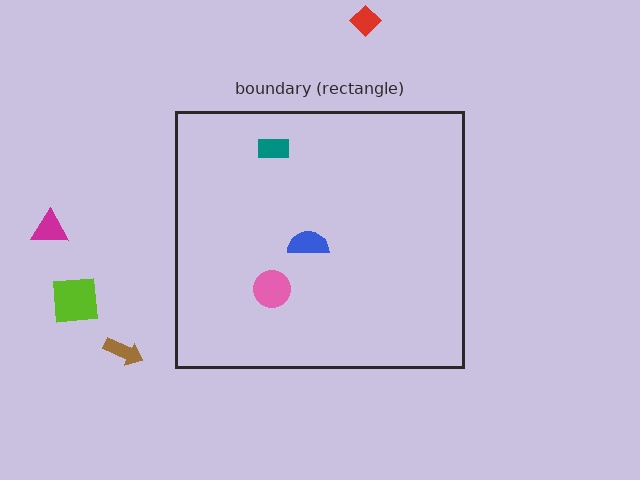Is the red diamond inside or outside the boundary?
Outside.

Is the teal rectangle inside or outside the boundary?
Inside.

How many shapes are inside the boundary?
3 inside, 4 outside.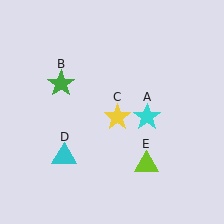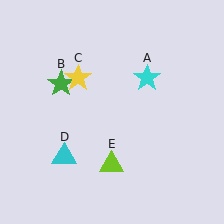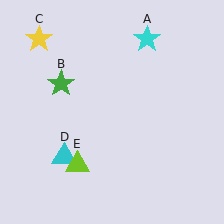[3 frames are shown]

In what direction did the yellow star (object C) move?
The yellow star (object C) moved up and to the left.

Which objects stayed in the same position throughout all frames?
Green star (object B) and cyan triangle (object D) remained stationary.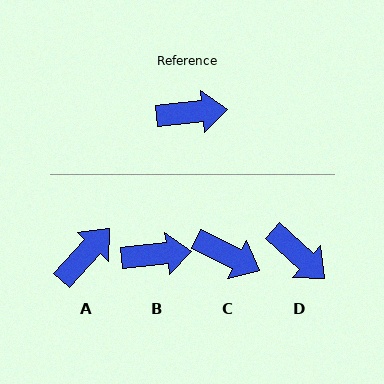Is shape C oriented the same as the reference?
No, it is off by about 32 degrees.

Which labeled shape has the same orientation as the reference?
B.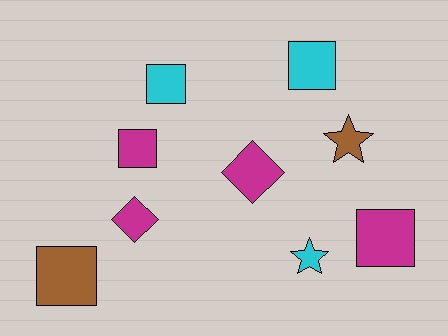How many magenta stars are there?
There are no magenta stars.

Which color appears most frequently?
Magenta, with 4 objects.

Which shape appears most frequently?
Square, with 5 objects.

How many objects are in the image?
There are 9 objects.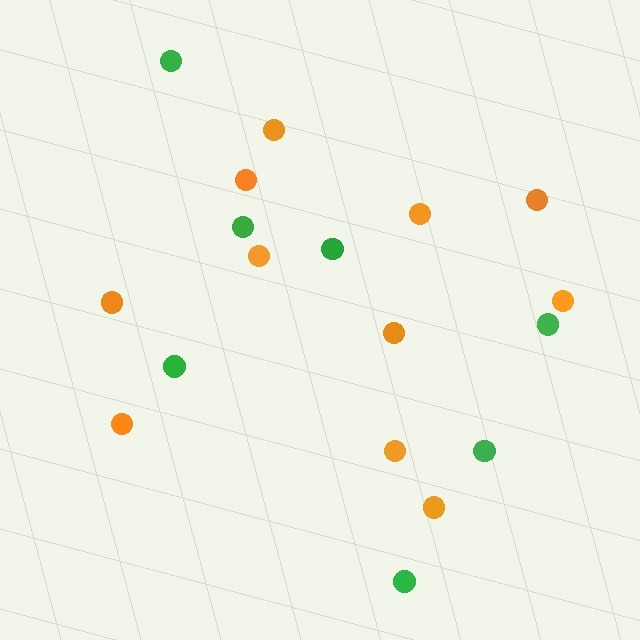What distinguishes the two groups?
There are 2 groups: one group of orange circles (11) and one group of green circles (7).